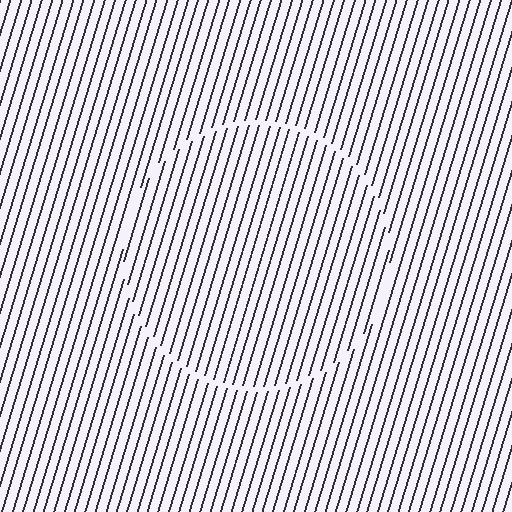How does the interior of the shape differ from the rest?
The interior of the shape contains the same grating, shifted by half a period — the contour is defined by the phase discontinuity where line-ends from the inner and outer gratings abut.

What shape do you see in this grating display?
An illusory circle. The interior of the shape contains the same grating, shifted by half a period — the contour is defined by the phase discontinuity where line-ends from the inner and outer gratings abut.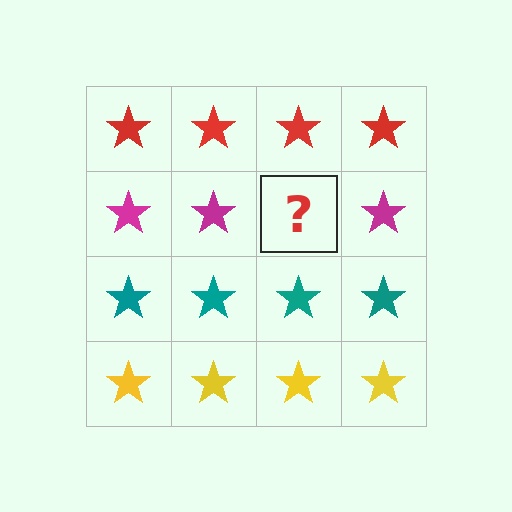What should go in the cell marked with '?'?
The missing cell should contain a magenta star.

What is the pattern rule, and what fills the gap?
The rule is that each row has a consistent color. The gap should be filled with a magenta star.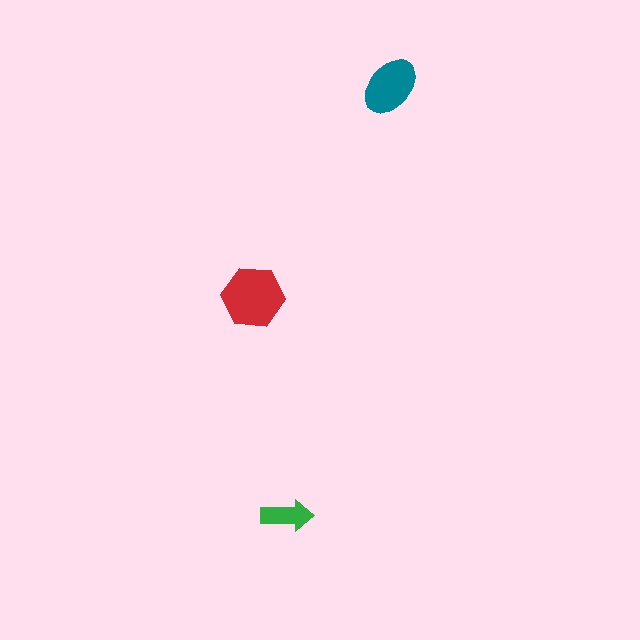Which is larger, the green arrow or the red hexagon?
The red hexagon.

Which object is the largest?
The red hexagon.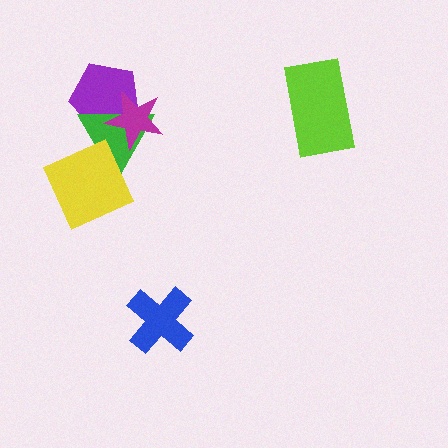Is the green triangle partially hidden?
Yes, it is partially covered by another shape.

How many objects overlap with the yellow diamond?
1 object overlaps with the yellow diamond.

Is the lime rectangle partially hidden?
No, no other shape covers it.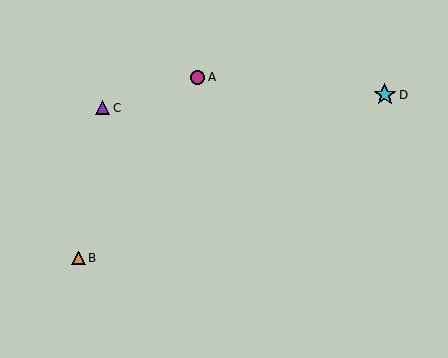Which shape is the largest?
The cyan star (labeled D) is the largest.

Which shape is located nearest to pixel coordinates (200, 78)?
The magenta circle (labeled A) at (198, 77) is nearest to that location.